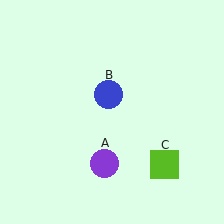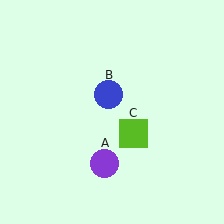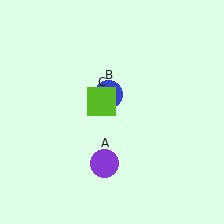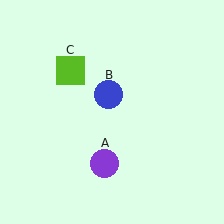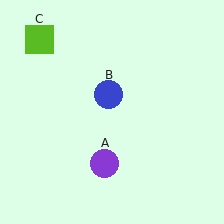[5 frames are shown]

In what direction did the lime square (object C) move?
The lime square (object C) moved up and to the left.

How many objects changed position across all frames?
1 object changed position: lime square (object C).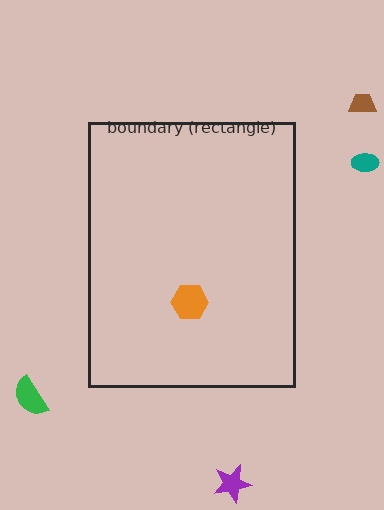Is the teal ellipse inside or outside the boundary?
Outside.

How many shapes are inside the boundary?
1 inside, 4 outside.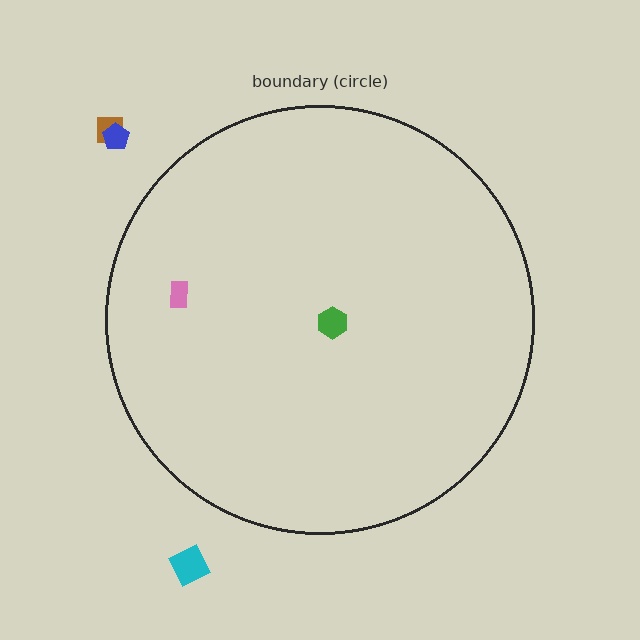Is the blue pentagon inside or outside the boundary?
Outside.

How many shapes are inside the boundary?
2 inside, 3 outside.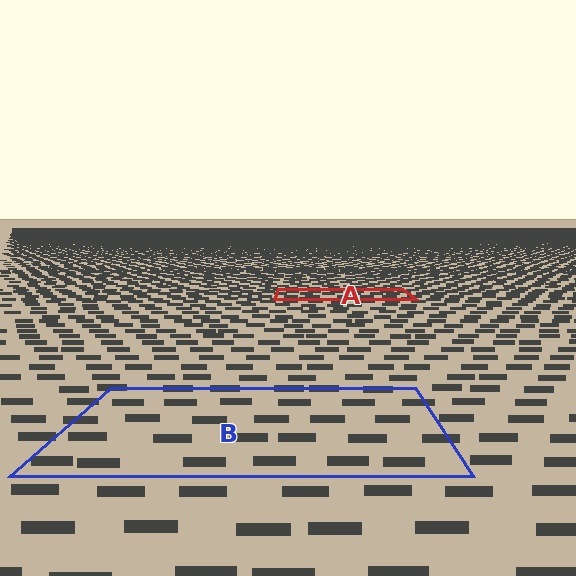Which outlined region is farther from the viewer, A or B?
Region A is farther from the viewer — the texture elements inside it appear smaller and more densely packed.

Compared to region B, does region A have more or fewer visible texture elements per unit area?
Region A has more texture elements per unit area — they are packed more densely because it is farther away.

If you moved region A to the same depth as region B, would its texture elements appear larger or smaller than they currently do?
They would appear larger. At a closer depth, the same texture elements are projected at a bigger on-screen size.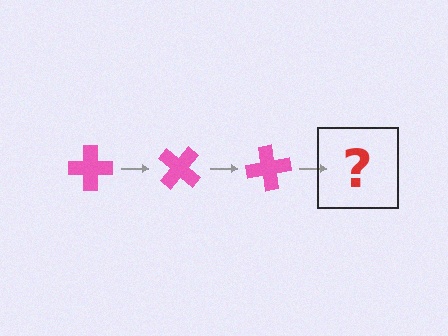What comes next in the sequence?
The next element should be a pink cross rotated 120 degrees.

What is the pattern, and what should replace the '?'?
The pattern is that the cross rotates 40 degrees each step. The '?' should be a pink cross rotated 120 degrees.